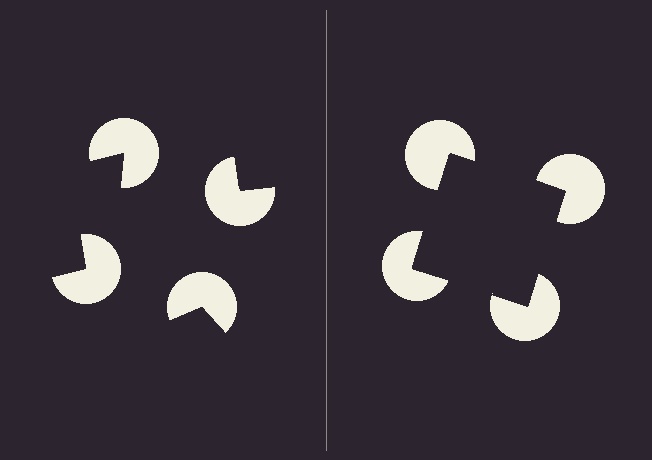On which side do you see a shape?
An illusory square appears on the right side. On the left side the wedge cuts are rotated, so no coherent shape forms.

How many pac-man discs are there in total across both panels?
8 — 4 on each side.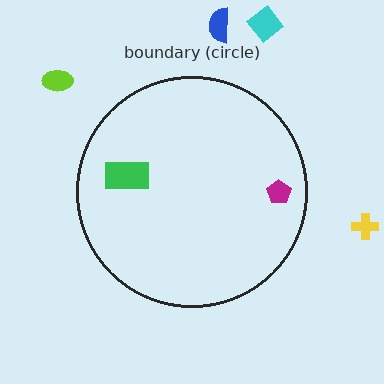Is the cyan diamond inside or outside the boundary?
Outside.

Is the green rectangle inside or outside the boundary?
Inside.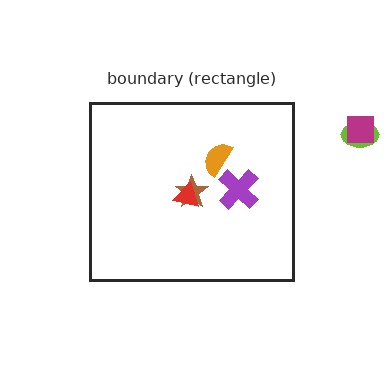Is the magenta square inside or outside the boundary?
Outside.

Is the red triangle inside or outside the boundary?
Inside.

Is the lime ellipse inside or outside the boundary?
Outside.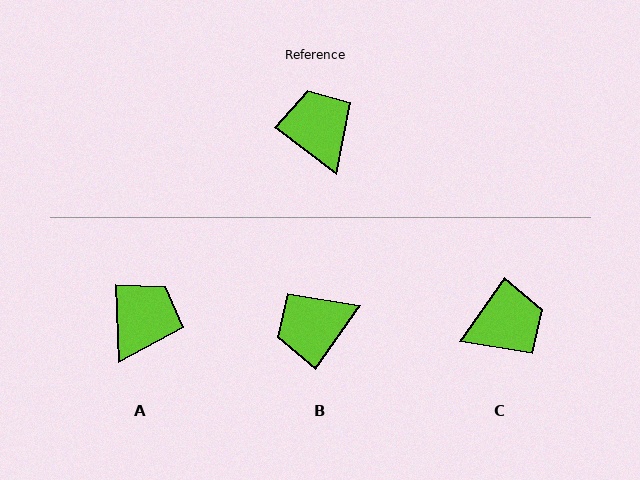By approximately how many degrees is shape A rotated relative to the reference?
Approximately 51 degrees clockwise.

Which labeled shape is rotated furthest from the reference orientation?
B, about 92 degrees away.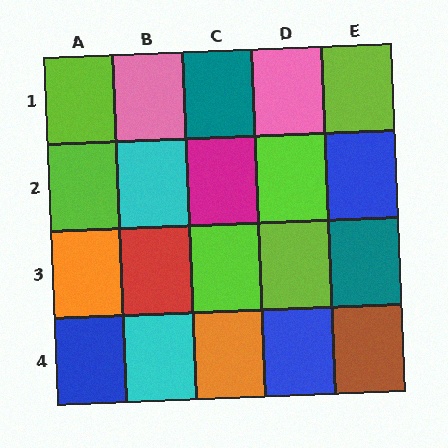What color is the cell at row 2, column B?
Cyan.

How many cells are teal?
2 cells are teal.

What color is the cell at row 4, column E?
Brown.